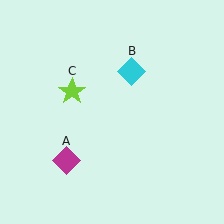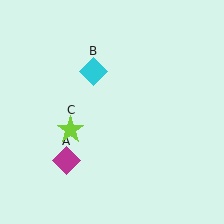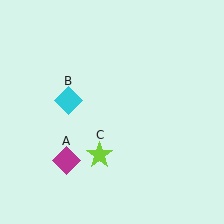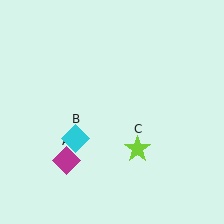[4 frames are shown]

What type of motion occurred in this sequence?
The cyan diamond (object B), lime star (object C) rotated counterclockwise around the center of the scene.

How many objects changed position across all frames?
2 objects changed position: cyan diamond (object B), lime star (object C).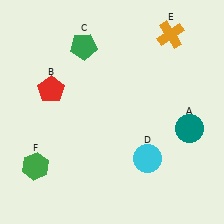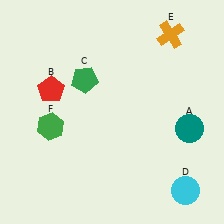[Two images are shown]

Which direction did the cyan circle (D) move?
The cyan circle (D) moved right.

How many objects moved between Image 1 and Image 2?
3 objects moved between the two images.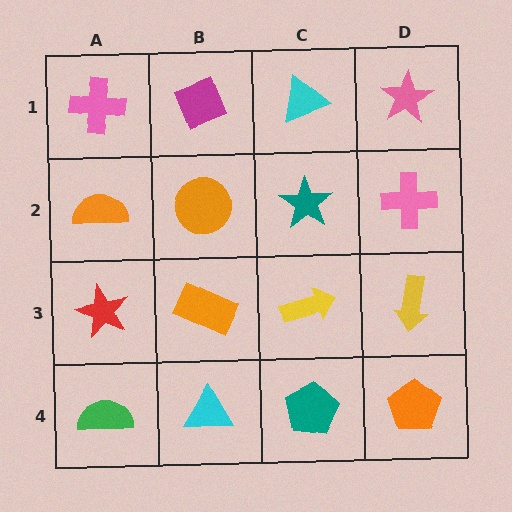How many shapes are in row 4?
4 shapes.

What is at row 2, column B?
An orange circle.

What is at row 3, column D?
A yellow arrow.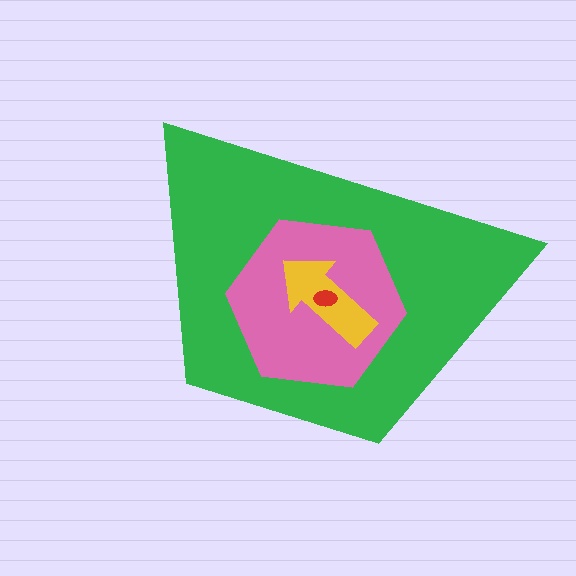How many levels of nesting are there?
4.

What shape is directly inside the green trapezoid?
The pink hexagon.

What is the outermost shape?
The green trapezoid.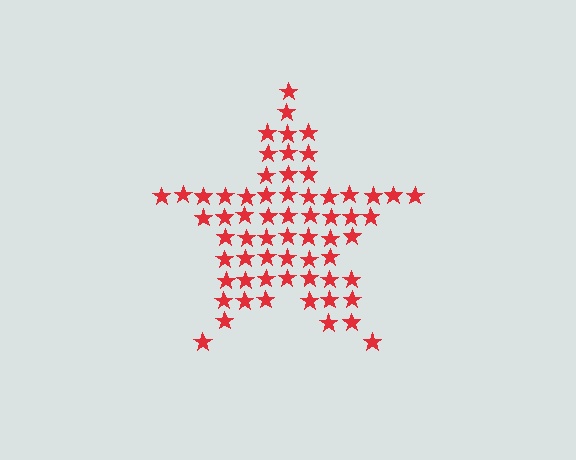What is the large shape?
The large shape is a star.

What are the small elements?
The small elements are stars.